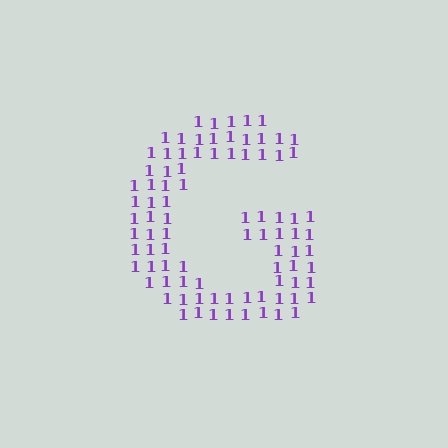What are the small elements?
The small elements are digit 1's.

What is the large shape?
The large shape is the letter G.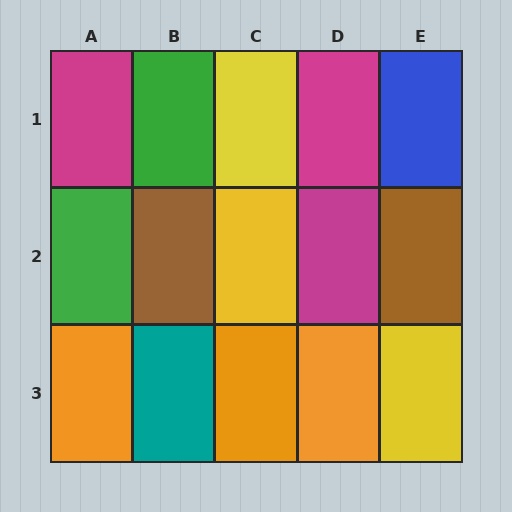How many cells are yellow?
3 cells are yellow.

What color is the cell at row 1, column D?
Magenta.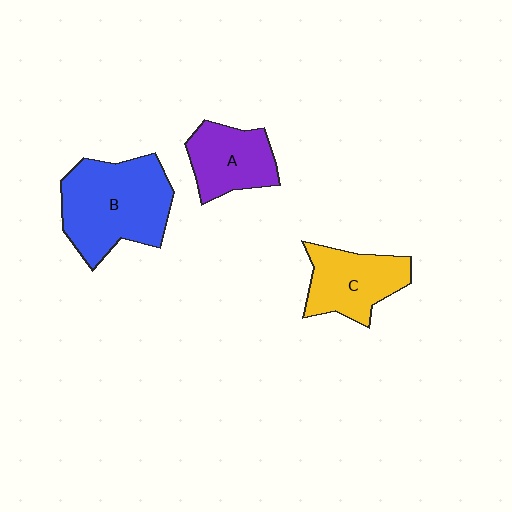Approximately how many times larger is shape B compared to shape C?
Approximately 1.6 times.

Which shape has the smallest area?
Shape A (purple).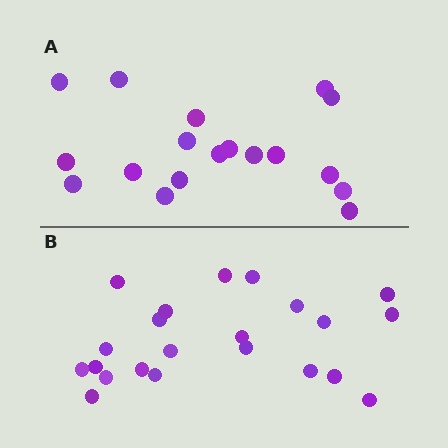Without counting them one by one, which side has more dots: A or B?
Region B (the bottom region) has more dots.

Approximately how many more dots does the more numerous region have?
Region B has about 4 more dots than region A.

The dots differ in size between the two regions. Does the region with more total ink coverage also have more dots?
No. Region A has more total ink coverage because its dots are larger, but region B actually contains more individual dots. Total area can be misleading — the number of items is what matters here.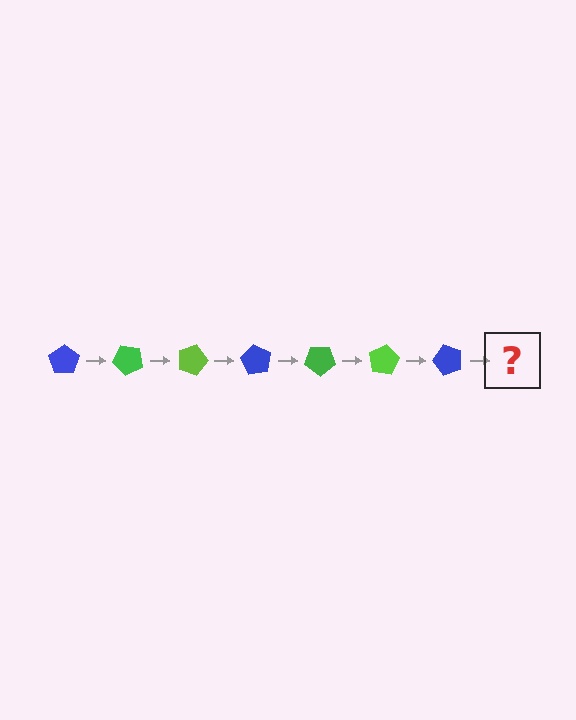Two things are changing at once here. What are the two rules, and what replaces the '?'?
The two rules are that it rotates 45 degrees each step and the color cycles through blue, green, and lime. The '?' should be a green pentagon, rotated 315 degrees from the start.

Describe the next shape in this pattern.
It should be a green pentagon, rotated 315 degrees from the start.